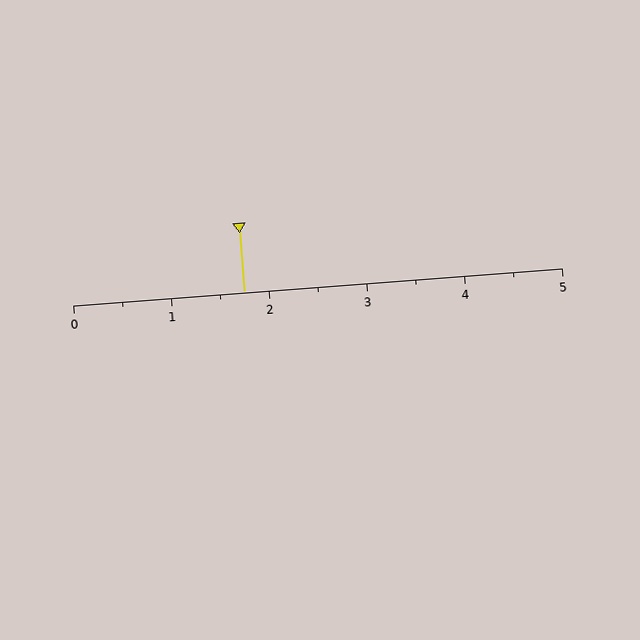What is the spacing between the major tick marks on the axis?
The major ticks are spaced 1 apart.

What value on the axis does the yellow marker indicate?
The marker indicates approximately 1.8.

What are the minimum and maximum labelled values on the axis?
The axis runs from 0 to 5.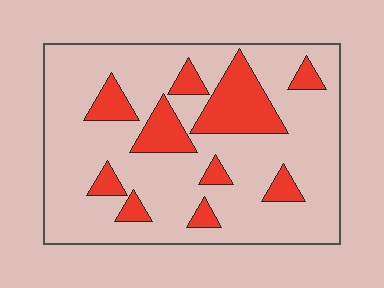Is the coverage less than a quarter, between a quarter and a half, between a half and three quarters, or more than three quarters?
Less than a quarter.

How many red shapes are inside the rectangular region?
10.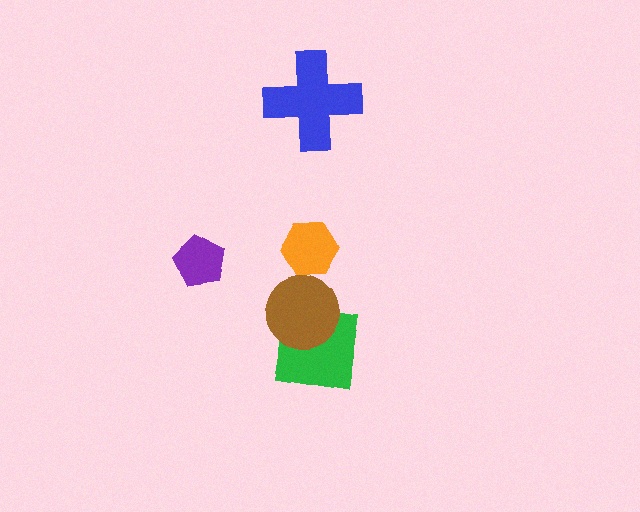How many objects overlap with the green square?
1 object overlaps with the green square.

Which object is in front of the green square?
The brown circle is in front of the green square.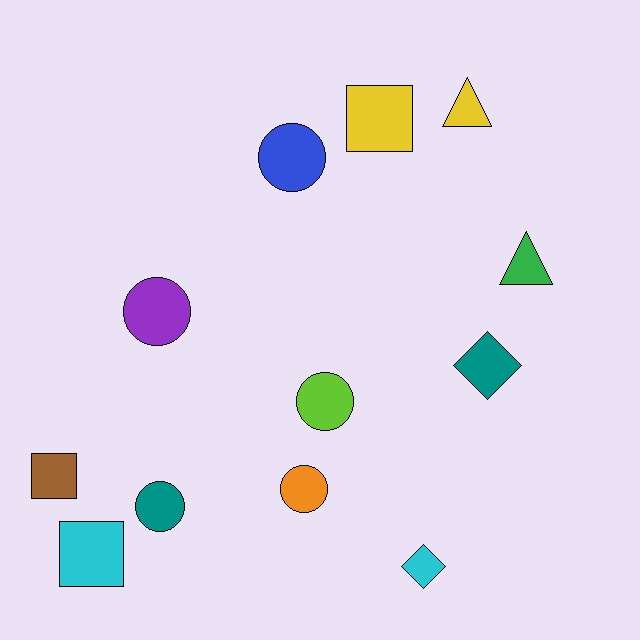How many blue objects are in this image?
There is 1 blue object.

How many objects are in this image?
There are 12 objects.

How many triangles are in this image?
There are 2 triangles.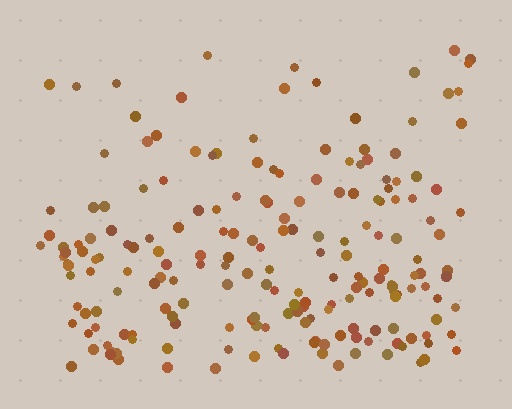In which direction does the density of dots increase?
From top to bottom, with the bottom side densest.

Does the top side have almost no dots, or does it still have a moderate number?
Still a moderate number, just noticeably fewer than the bottom.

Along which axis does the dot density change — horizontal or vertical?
Vertical.